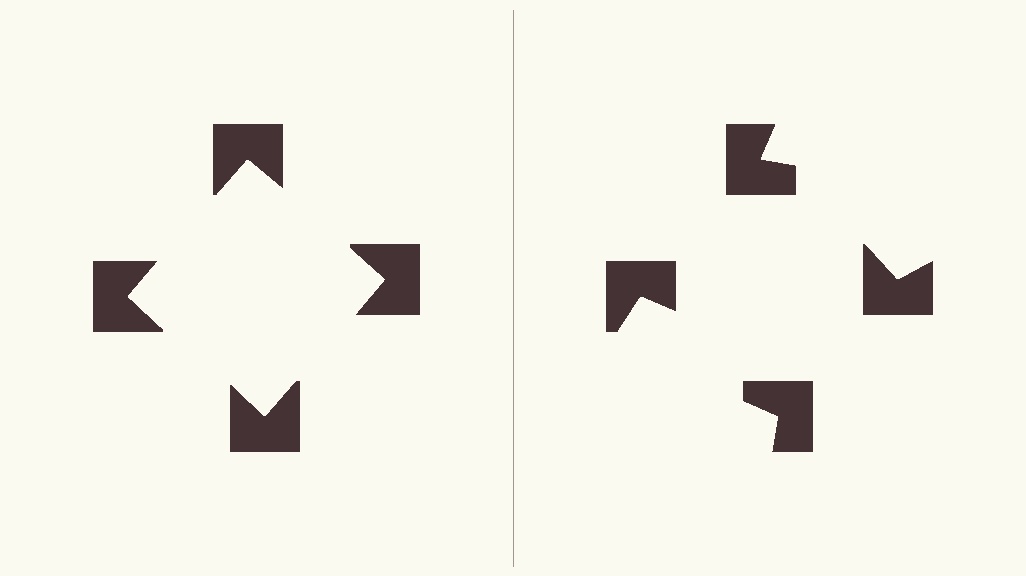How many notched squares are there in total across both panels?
8 — 4 on each side.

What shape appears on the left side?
An illusory square.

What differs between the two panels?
The notched squares are positioned identically on both sides; only the wedge orientations differ. On the left they align to a square; on the right they are misaligned.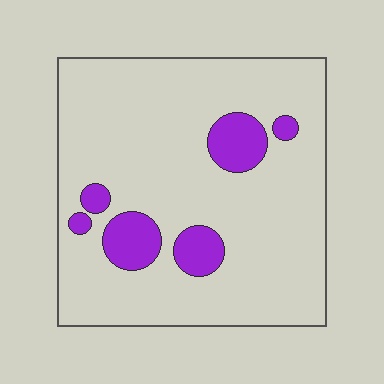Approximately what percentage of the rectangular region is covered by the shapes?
Approximately 15%.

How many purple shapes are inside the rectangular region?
6.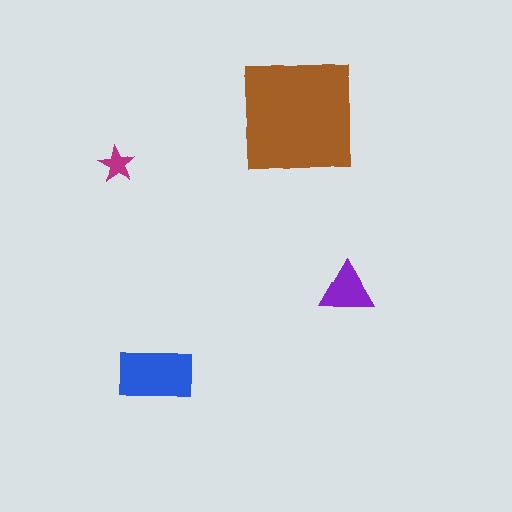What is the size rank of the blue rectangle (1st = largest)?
2nd.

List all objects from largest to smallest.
The brown square, the blue rectangle, the purple triangle, the magenta star.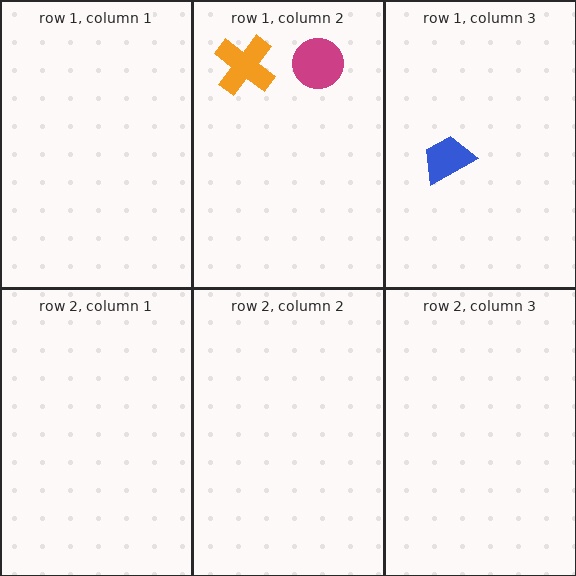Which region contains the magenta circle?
The row 1, column 2 region.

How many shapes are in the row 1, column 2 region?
2.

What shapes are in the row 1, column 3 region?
The blue trapezoid.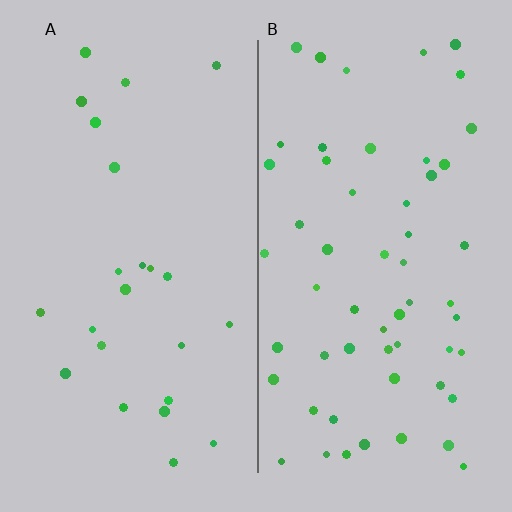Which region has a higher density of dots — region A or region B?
B (the right).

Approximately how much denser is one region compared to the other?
Approximately 2.3× — region B over region A.